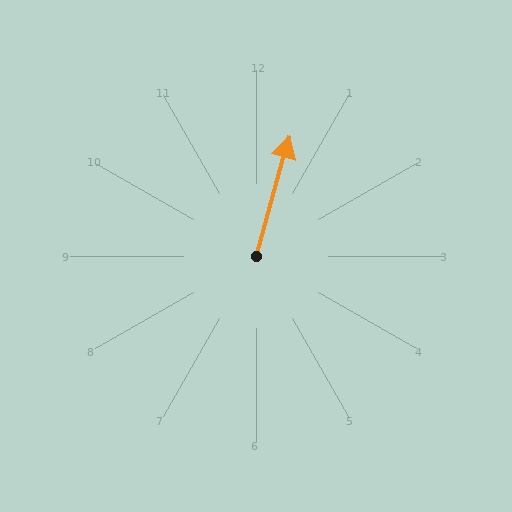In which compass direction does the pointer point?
North.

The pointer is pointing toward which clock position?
Roughly 1 o'clock.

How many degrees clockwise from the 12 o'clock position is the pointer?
Approximately 16 degrees.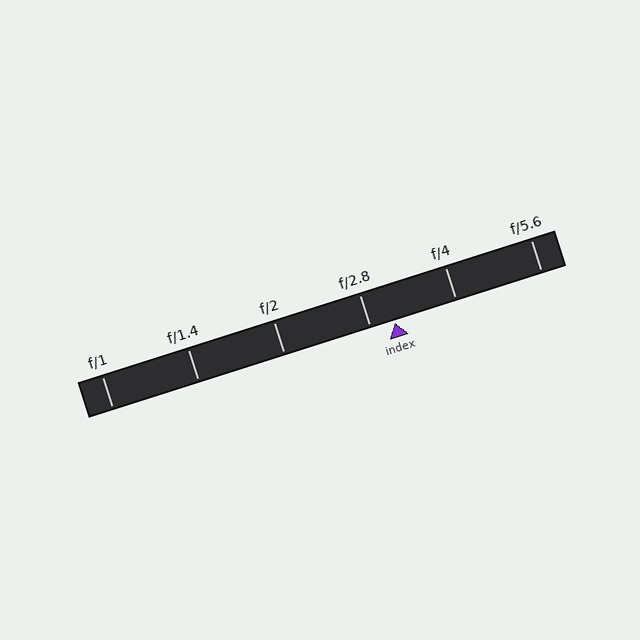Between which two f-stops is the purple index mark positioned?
The index mark is between f/2.8 and f/4.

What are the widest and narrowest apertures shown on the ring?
The widest aperture shown is f/1 and the narrowest is f/5.6.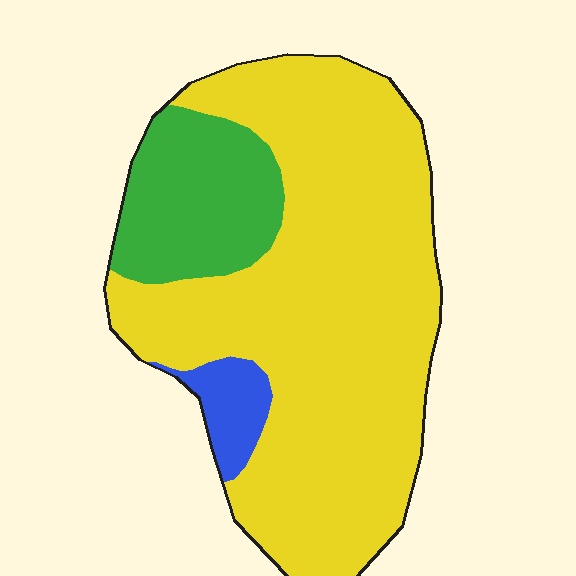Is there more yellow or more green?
Yellow.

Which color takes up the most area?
Yellow, at roughly 75%.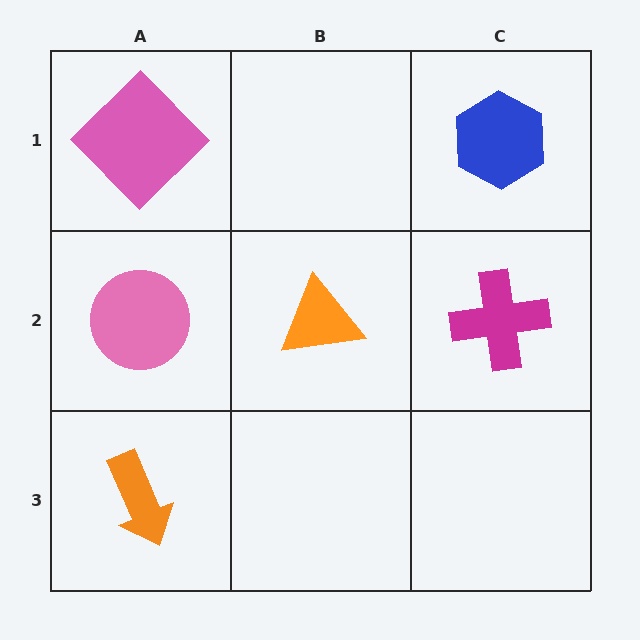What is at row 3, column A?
An orange arrow.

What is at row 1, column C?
A blue hexagon.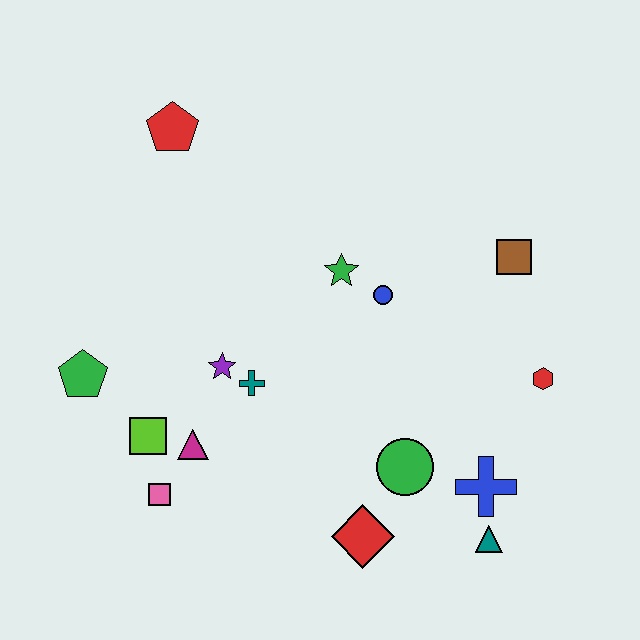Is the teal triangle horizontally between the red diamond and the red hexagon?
Yes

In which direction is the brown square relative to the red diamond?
The brown square is above the red diamond.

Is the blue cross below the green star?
Yes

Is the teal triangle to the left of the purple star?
No